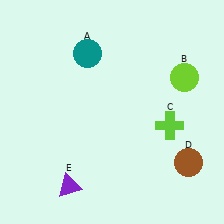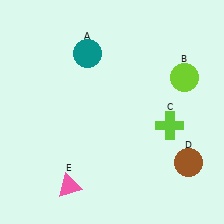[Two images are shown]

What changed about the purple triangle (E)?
In Image 1, E is purple. In Image 2, it changed to pink.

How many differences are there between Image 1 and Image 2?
There is 1 difference between the two images.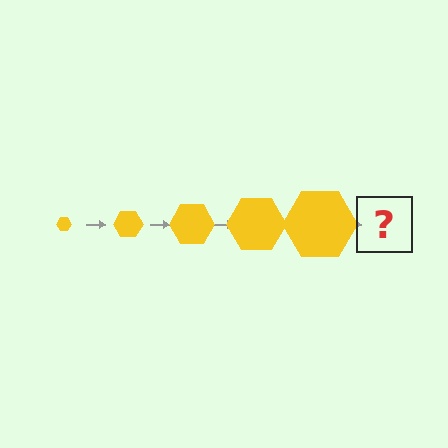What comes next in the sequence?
The next element should be a yellow hexagon, larger than the previous one.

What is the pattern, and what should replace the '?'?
The pattern is that the hexagon gets progressively larger each step. The '?' should be a yellow hexagon, larger than the previous one.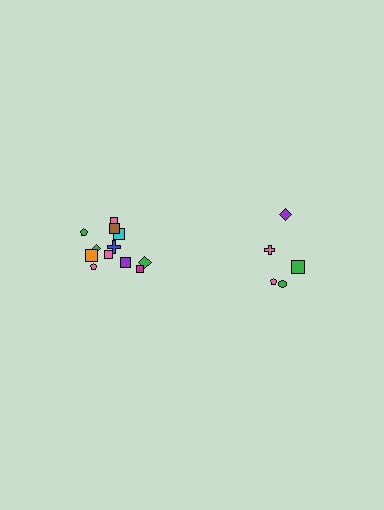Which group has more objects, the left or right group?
The left group.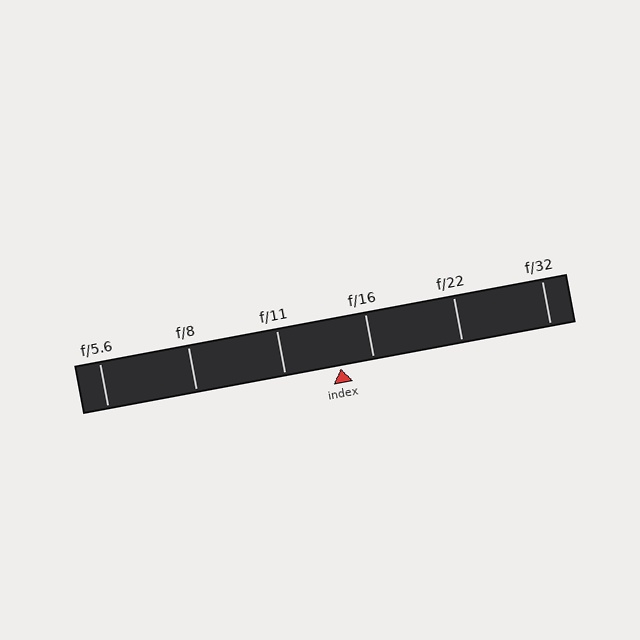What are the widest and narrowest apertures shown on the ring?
The widest aperture shown is f/5.6 and the narrowest is f/32.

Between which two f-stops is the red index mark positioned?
The index mark is between f/11 and f/16.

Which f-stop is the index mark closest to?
The index mark is closest to f/16.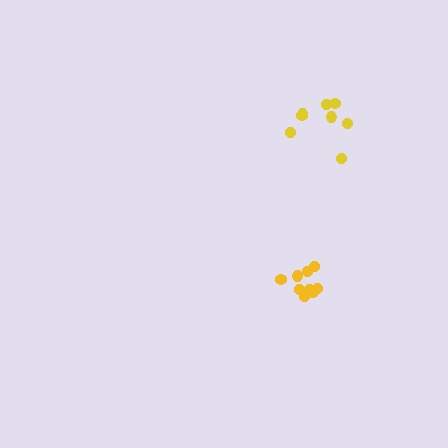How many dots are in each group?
Group 1: 9 dots, Group 2: 8 dots (17 total).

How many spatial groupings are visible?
There are 2 spatial groupings.